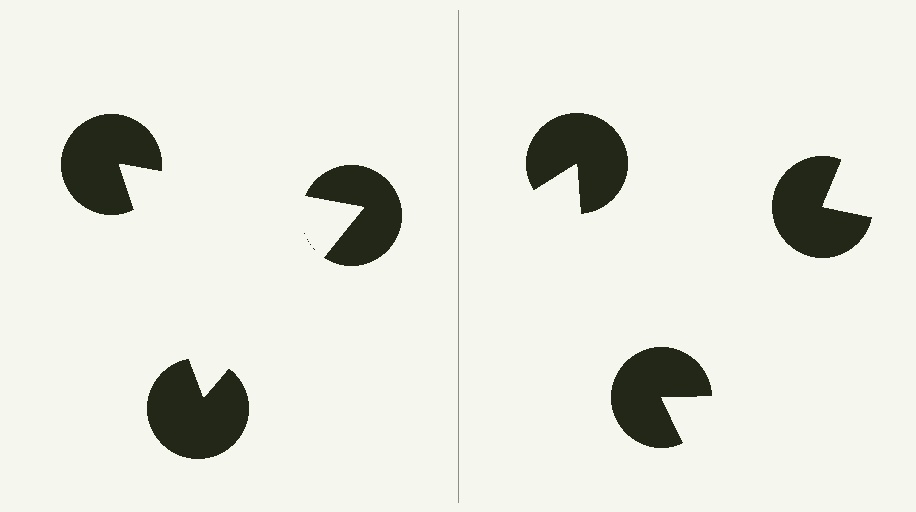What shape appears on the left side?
An illusory triangle.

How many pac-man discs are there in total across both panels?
6 — 3 on each side.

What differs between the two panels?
The pac-man discs are positioned identically on both sides; only the wedge orientations differ. On the left they align to a triangle; on the right they are misaligned.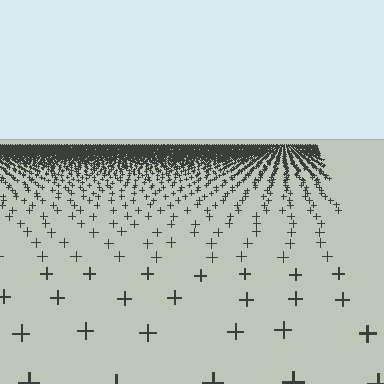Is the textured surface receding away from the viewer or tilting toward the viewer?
The surface is receding away from the viewer. Texture elements get smaller and denser toward the top.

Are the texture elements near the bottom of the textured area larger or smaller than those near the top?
Larger. Near the bottom, elements are closer to the viewer and appear at a bigger on-screen size.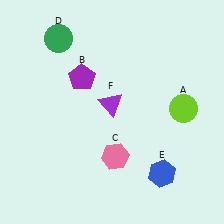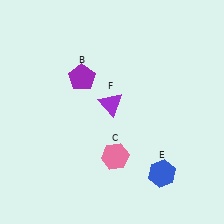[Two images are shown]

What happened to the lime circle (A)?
The lime circle (A) was removed in Image 2. It was in the top-right area of Image 1.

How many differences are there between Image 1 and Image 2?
There are 2 differences between the two images.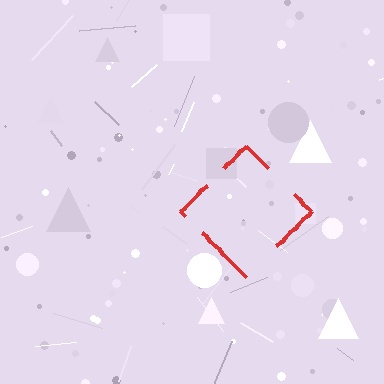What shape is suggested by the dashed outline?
The dashed outline suggests a diamond.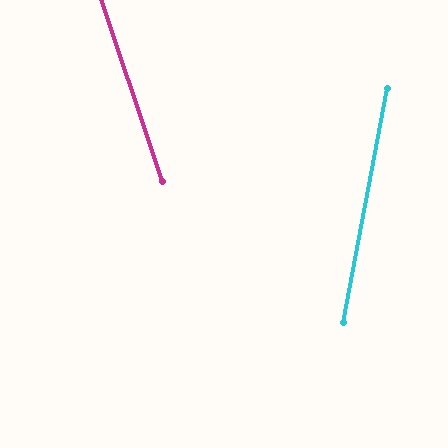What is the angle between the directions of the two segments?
Approximately 29 degrees.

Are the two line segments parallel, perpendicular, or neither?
Neither parallel nor perpendicular — they differ by about 29°.